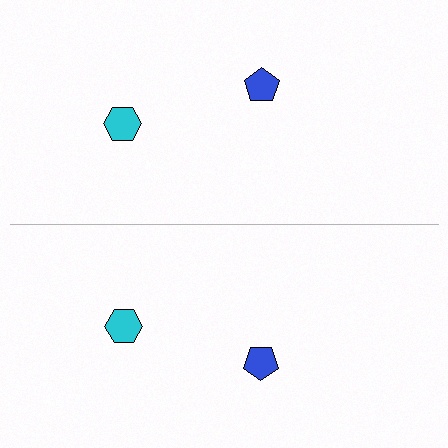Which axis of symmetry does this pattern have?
The pattern has a horizontal axis of symmetry running through the center of the image.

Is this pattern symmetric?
Yes, this pattern has bilateral (reflection) symmetry.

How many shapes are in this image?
There are 4 shapes in this image.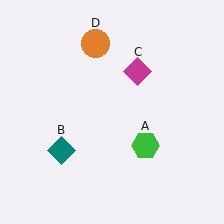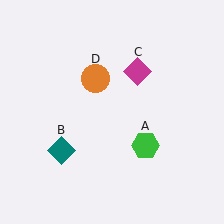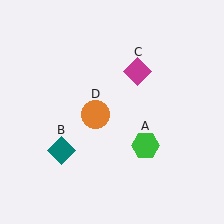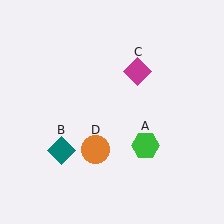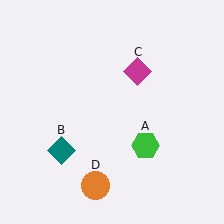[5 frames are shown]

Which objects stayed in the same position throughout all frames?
Green hexagon (object A) and teal diamond (object B) and magenta diamond (object C) remained stationary.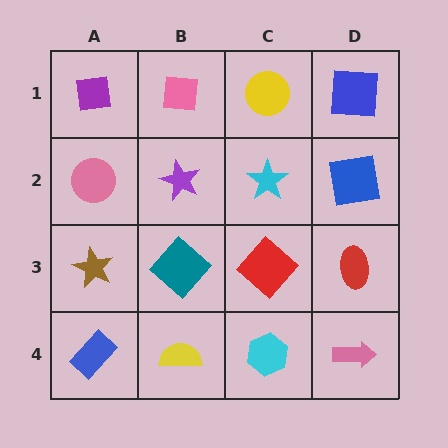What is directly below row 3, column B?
A yellow semicircle.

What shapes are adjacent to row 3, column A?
A pink circle (row 2, column A), a blue rectangle (row 4, column A), a teal diamond (row 3, column B).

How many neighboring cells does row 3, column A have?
3.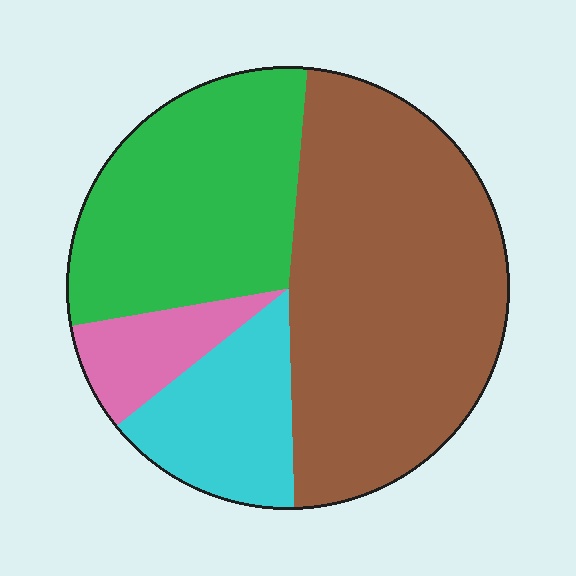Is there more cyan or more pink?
Cyan.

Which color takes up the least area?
Pink, at roughly 10%.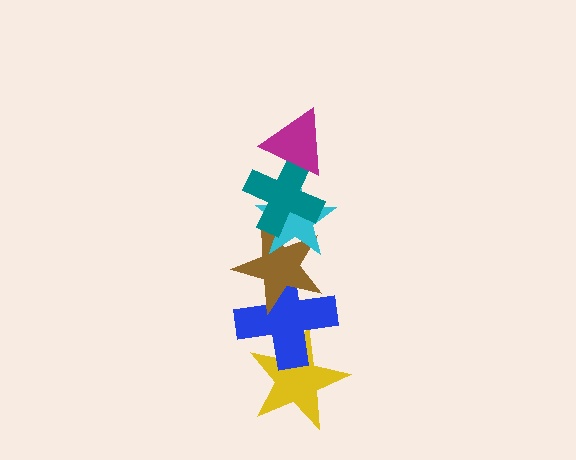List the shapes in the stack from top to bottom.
From top to bottom: the magenta triangle, the teal cross, the cyan star, the brown star, the blue cross, the yellow star.